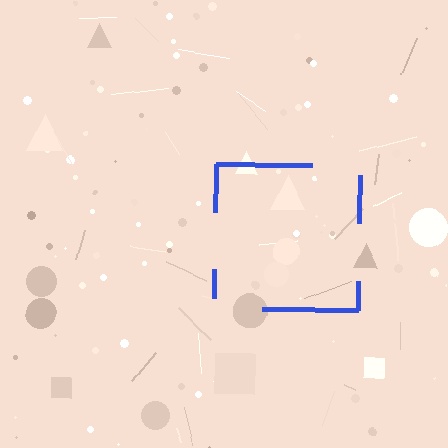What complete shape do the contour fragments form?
The contour fragments form a square.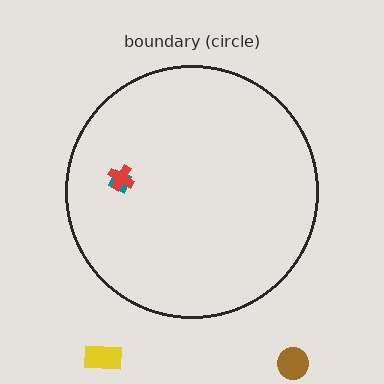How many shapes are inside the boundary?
2 inside, 2 outside.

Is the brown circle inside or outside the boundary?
Outside.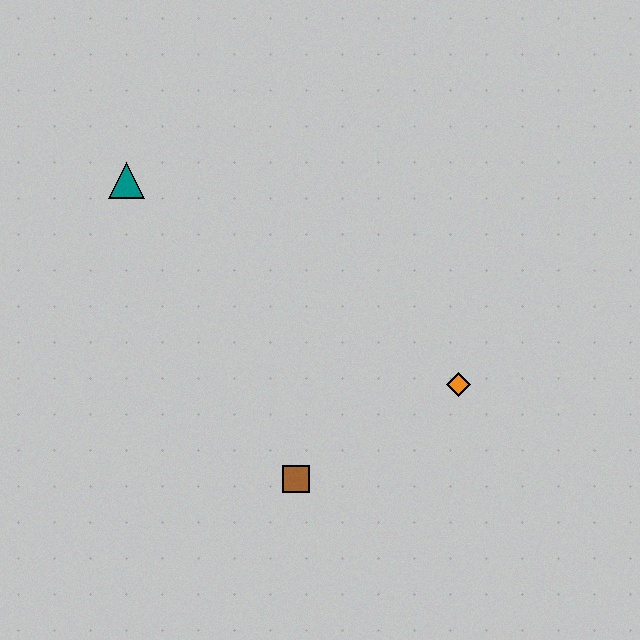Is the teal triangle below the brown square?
No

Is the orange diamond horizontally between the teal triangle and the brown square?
No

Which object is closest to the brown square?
The orange diamond is closest to the brown square.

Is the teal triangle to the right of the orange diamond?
No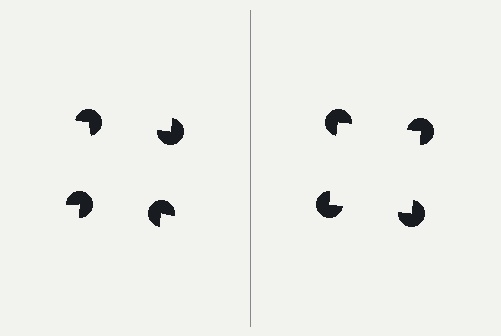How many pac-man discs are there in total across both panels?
8 — 4 on each side.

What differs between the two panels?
The pac-man discs are positioned identically on both sides; only the wedge orientations differ. On the right they align to a square; on the left they are misaligned.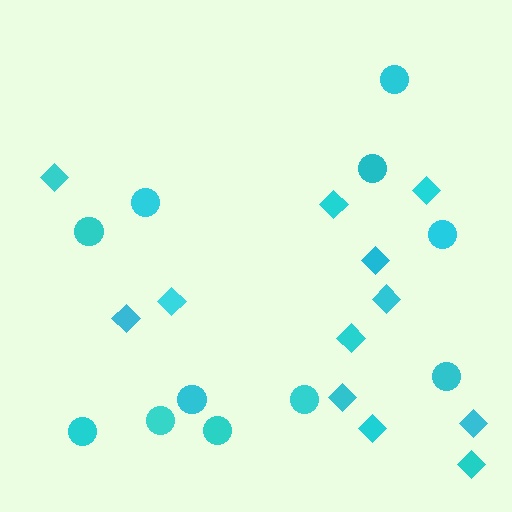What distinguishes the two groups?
There are 2 groups: one group of circles (11) and one group of diamonds (12).